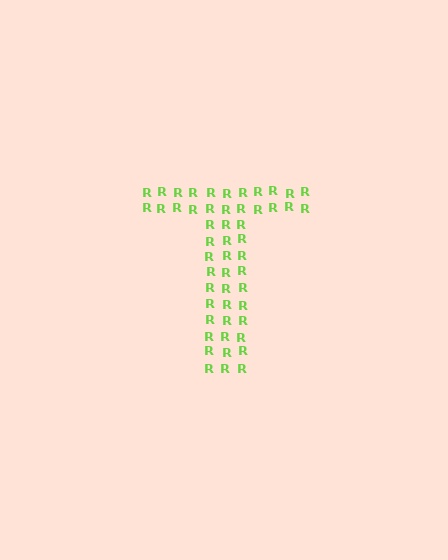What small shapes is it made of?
It is made of small letter R's.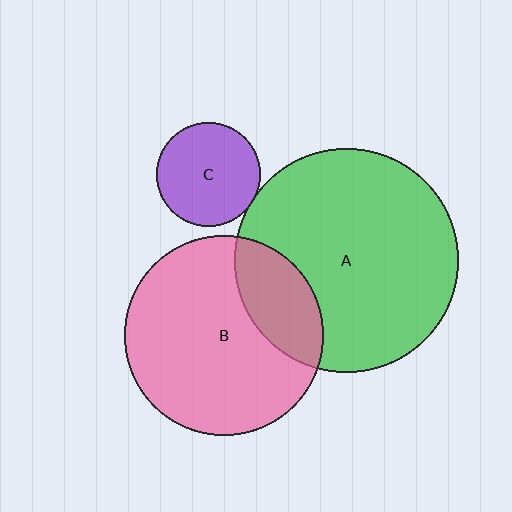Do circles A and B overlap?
Yes.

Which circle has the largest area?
Circle A (green).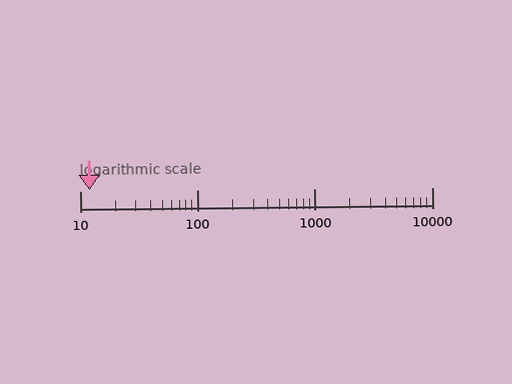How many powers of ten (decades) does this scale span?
The scale spans 3 decades, from 10 to 10000.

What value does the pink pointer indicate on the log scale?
The pointer indicates approximately 12.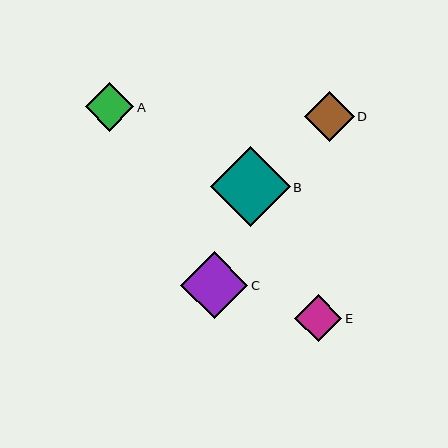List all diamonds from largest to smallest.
From largest to smallest: B, C, D, A, E.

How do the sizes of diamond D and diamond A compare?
Diamond D and diamond A are approximately the same size.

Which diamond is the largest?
Diamond B is the largest with a size of approximately 79 pixels.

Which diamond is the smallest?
Diamond E is the smallest with a size of approximately 47 pixels.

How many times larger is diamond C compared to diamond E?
Diamond C is approximately 1.4 times the size of diamond E.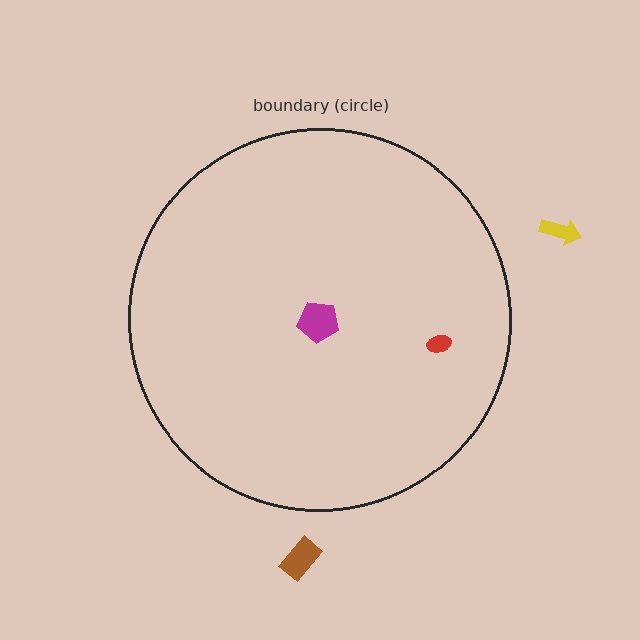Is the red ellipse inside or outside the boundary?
Inside.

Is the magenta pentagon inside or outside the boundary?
Inside.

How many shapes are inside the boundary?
2 inside, 2 outside.